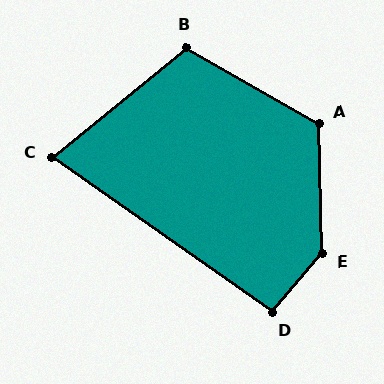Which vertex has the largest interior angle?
E, at approximately 138 degrees.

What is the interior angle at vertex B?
Approximately 111 degrees (obtuse).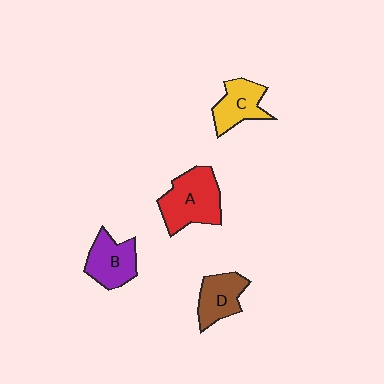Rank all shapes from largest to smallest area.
From largest to smallest: A (red), B (purple), C (yellow), D (brown).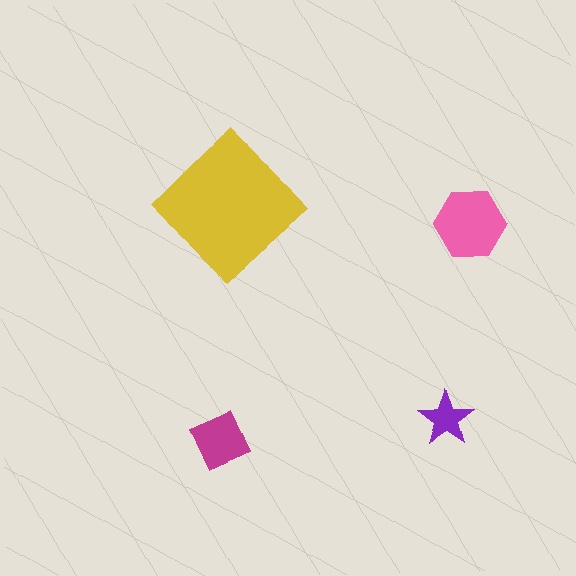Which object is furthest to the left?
The magenta diamond is leftmost.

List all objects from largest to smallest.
The yellow diamond, the pink hexagon, the magenta diamond, the purple star.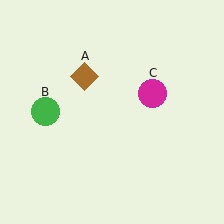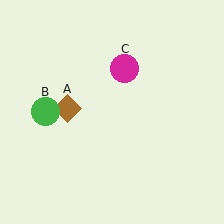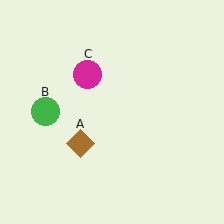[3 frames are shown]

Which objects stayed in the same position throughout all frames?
Green circle (object B) remained stationary.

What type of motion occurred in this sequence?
The brown diamond (object A), magenta circle (object C) rotated counterclockwise around the center of the scene.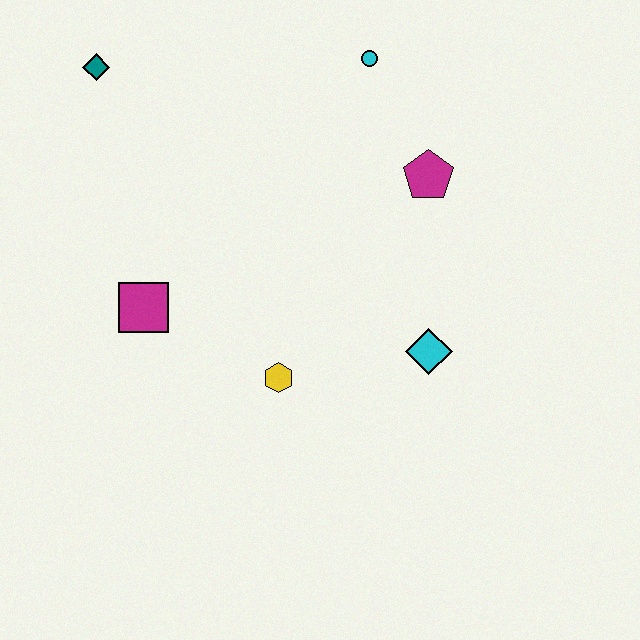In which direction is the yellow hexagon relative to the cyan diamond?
The yellow hexagon is to the left of the cyan diamond.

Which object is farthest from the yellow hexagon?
The teal diamond is farthest from the yellow hexagon.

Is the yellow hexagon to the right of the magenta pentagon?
No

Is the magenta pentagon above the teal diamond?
No